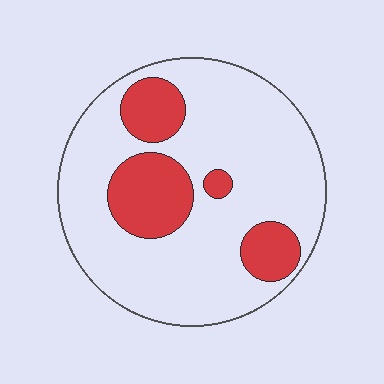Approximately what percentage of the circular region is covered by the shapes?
Approximately 25%.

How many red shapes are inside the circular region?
4.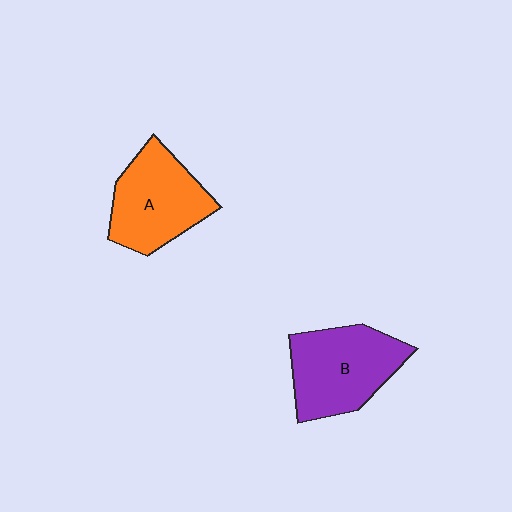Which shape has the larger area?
Shape B (purple).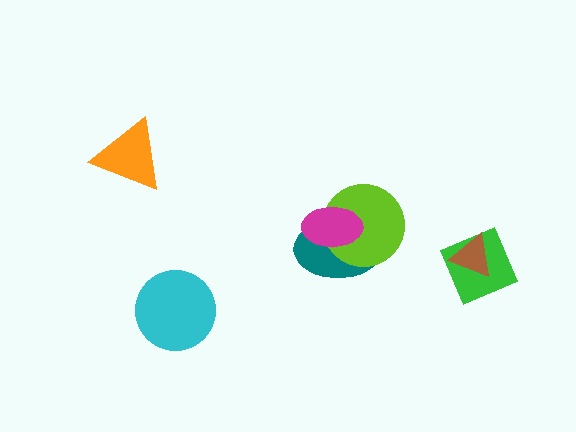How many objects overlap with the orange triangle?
0 objects overlap with the orange triangle.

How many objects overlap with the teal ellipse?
2 objects overlap with the teal ellipse.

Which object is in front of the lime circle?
The magenta ellipse is in front of the lime circle.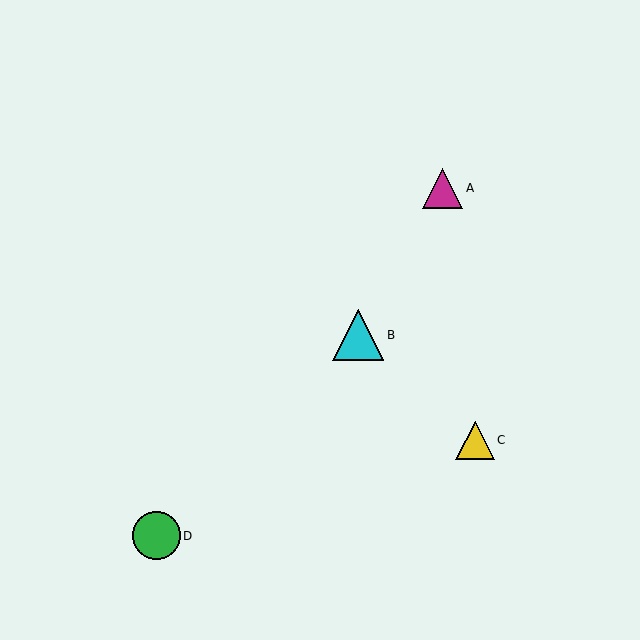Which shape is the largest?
The cyan triangle (labeled B) is the largest.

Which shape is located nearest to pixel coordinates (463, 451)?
The yellow triangle (labeled C) at (475, 440) is nearest to that location.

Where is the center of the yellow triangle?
The center of the yellow triangle is at (475, 440).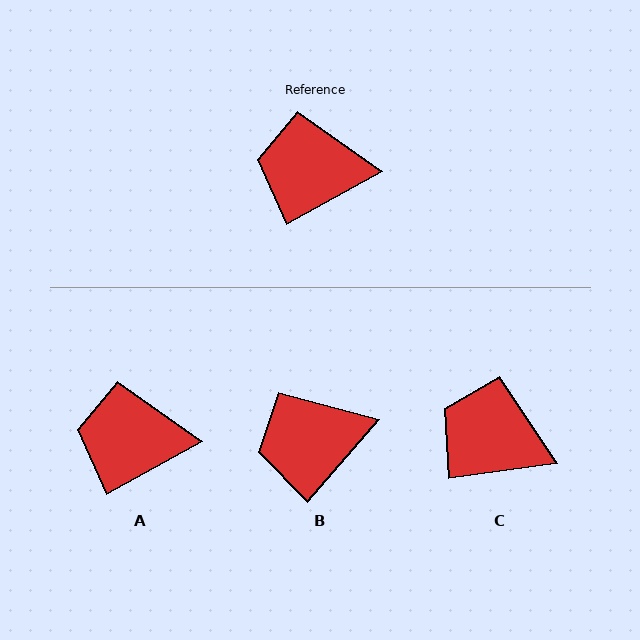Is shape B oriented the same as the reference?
No, it is off by about 21 degrees.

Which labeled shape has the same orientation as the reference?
A.